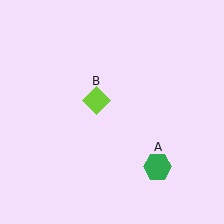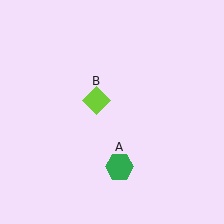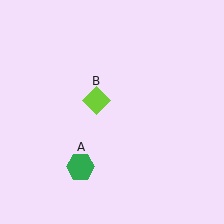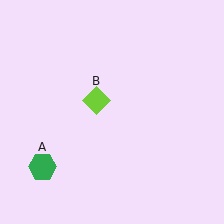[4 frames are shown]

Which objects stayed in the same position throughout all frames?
Lime diamond (object B) remained stationary.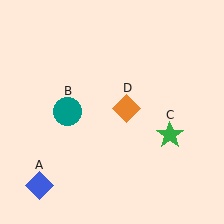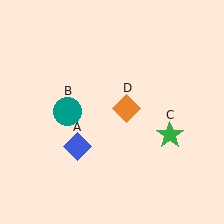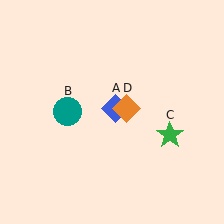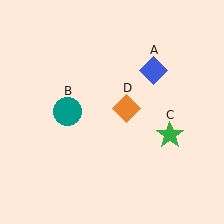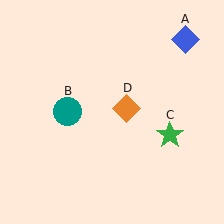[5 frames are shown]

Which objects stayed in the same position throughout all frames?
Teal circle (object B) and green star (object C) and orange diamond (object D) remained stationary.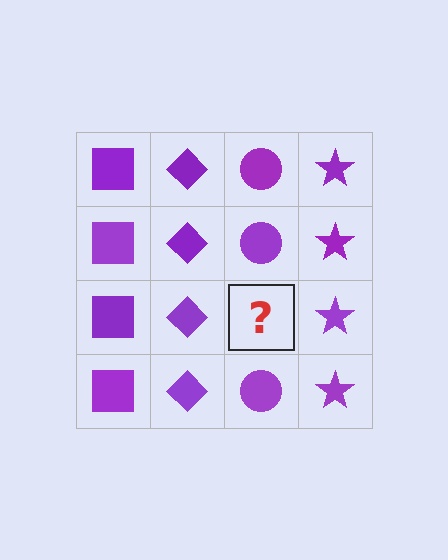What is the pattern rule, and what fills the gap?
The rule is that each column has a consistent shape. The gap should be filled with a purple circle.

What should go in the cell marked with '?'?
The missing cell should contain a purple circle.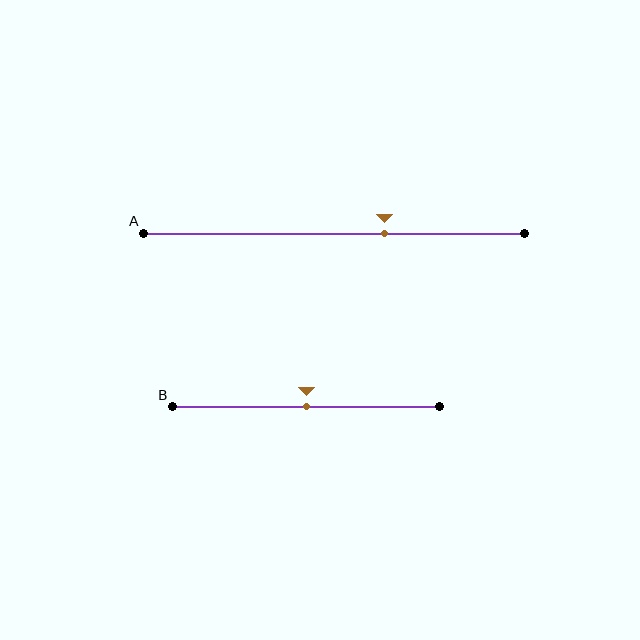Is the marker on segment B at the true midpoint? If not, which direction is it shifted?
Yes, the marker on segment B is at the true midpoint.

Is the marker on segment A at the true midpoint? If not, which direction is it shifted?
No, the marker on segment A is shifted to the right by about 13% of the segment length.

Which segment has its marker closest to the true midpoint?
Segment B has its marker closest to the true midpoint.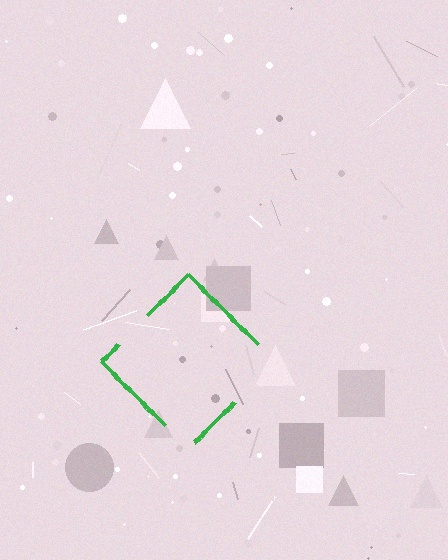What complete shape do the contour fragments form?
The contour fragments form a diamond.